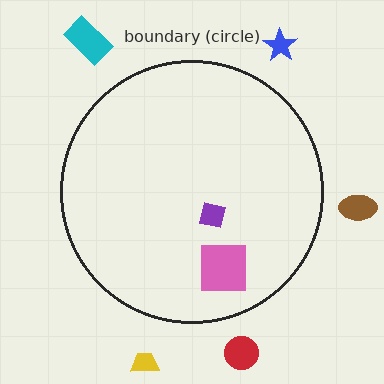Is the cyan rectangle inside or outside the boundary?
Outside.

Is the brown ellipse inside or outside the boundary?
Outside.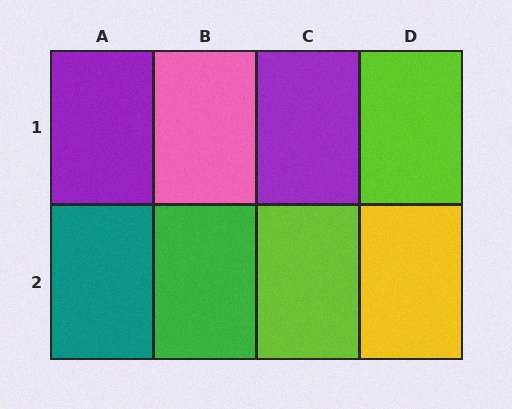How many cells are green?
1 cell is green.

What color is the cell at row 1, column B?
Pink.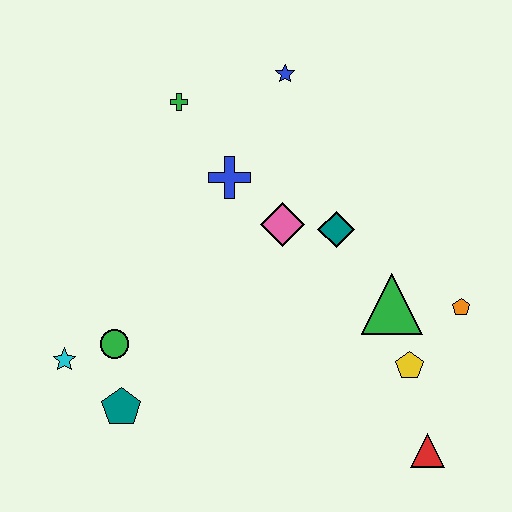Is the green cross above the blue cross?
Yes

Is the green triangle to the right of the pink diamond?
Yes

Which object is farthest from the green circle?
The orange pentagon is farthest from the green circle.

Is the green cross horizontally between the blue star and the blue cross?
No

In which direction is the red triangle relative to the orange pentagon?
The red triangle is below the orange pentagon.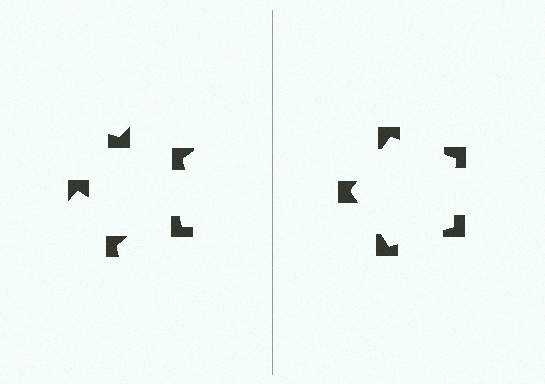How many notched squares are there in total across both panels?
10 — 5 on each side.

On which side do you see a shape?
An illusory pentagon appears on the right side. On the left side the wedge cuts are rotated, so no coherent shape forms.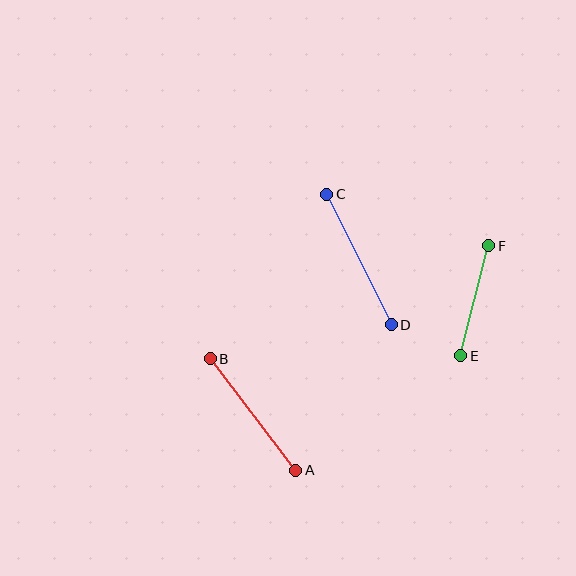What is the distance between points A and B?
The distance is approximately 140 pixels.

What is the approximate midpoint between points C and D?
The midpoint is at approximately (359, 259) pixels.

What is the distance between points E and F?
The distance is approximately 113 pixels.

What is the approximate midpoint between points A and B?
The midpoint is at approximately (253, 415) pixels.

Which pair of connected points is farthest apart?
Points C and D are farthest apart.